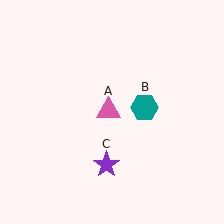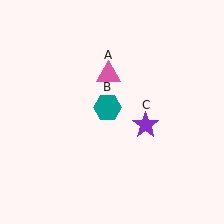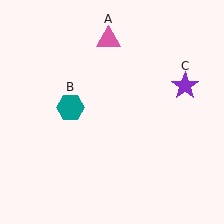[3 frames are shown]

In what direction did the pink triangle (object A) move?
The pink triangle (object A) moved up.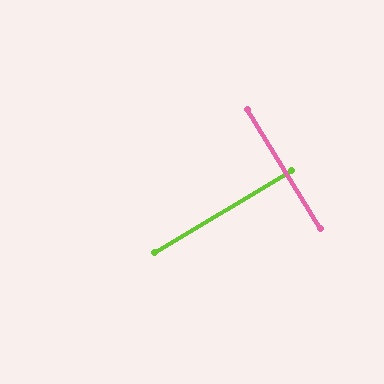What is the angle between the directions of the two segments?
Approximately 89 degrees.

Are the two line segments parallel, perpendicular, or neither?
Perpendicular — they meet at approximately 89°.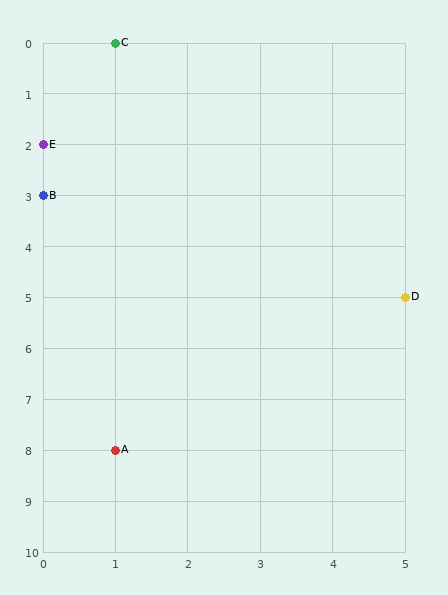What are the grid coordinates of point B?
Point B is at grid coordinates (0, 3).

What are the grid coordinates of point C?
Point C is at grid coordinates (1, 0).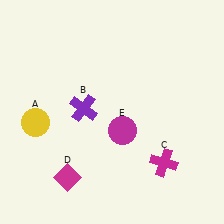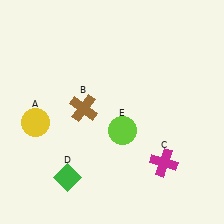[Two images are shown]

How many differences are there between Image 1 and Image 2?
There are 3 differences between the two images.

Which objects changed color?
B changed from purple to brown. D changed from magenta to green. E changed from magenta to lime.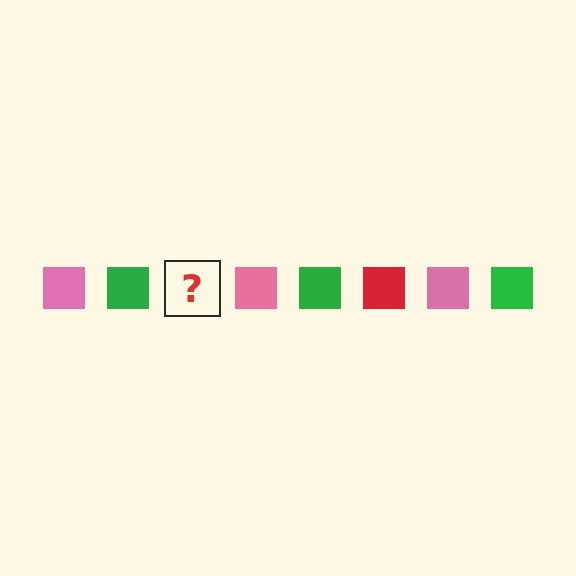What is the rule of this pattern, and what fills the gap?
The rule is that the pattern cycles through pink, green, red squares. The gap should be filled with a red square.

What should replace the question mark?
The question mark should be replaced with a red square.